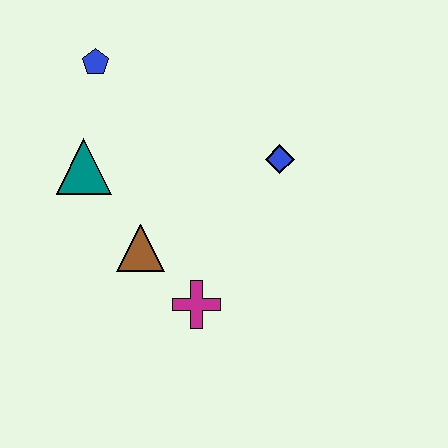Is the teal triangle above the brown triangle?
Yes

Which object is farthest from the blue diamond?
The blue pentagon is farthest from the blue diamond.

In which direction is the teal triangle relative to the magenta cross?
The teal triangle is above the magenta cross.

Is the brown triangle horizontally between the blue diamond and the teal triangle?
Yes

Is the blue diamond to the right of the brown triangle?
Yes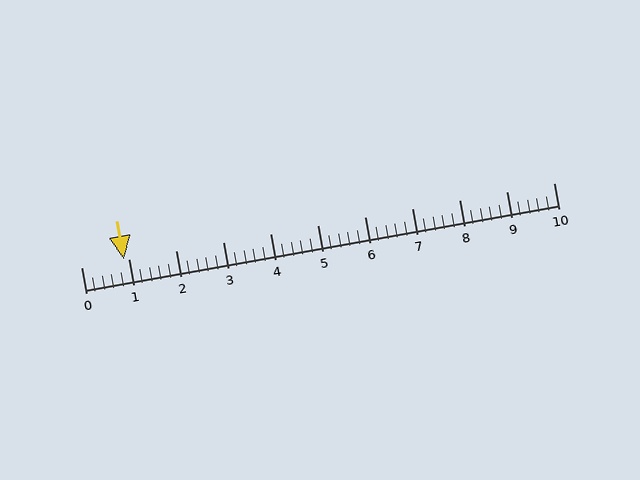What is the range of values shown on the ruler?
The ruler shows values from 0 to 10.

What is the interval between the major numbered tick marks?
The major tick marks are spaced 1 units apart.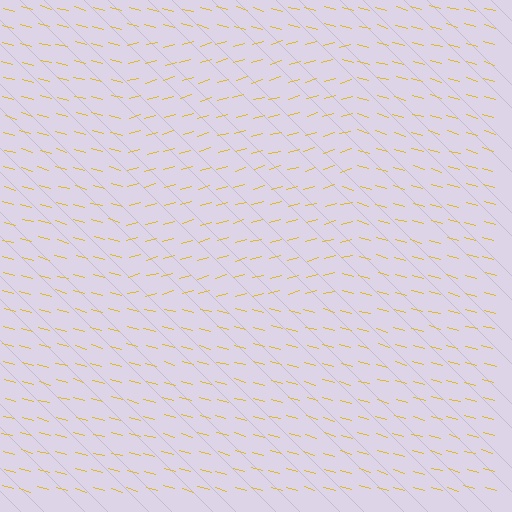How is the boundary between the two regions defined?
The boundary is defined purely by a change in line orientation (approximately 32 degrees difference). All lines are the same color and thickness.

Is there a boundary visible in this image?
Yes, there is a texture boundary formed by a change in line orientation.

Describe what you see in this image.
The image is filled with small yellow line segments. A rectangle region in the image has lines oriented differently from the surrounding lines, creating a visible texture boundary.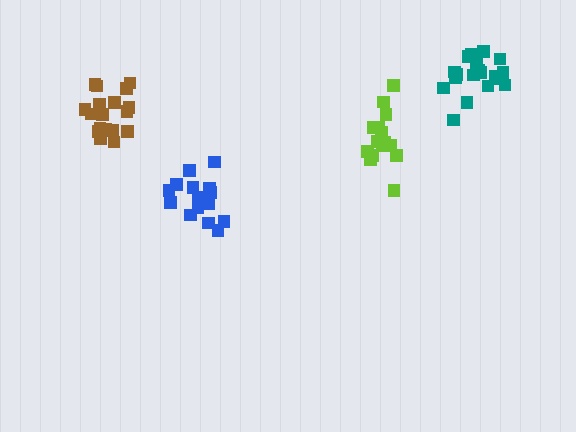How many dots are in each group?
Group 1: 15 dots, Group 2: 17 dots, Group 3: 20 dots, Group 4: 18 dots (70 total).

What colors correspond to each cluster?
The clusters are colored: lime, blue, teal, brown.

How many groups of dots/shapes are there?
There are 4 groups.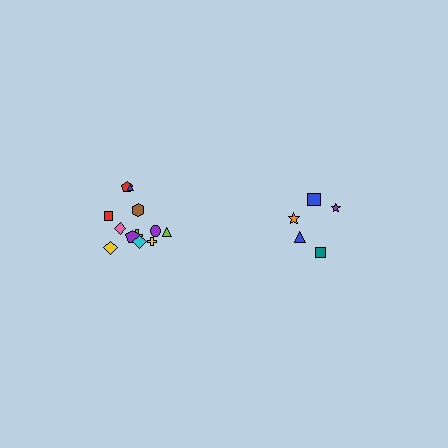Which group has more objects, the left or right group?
The left group.